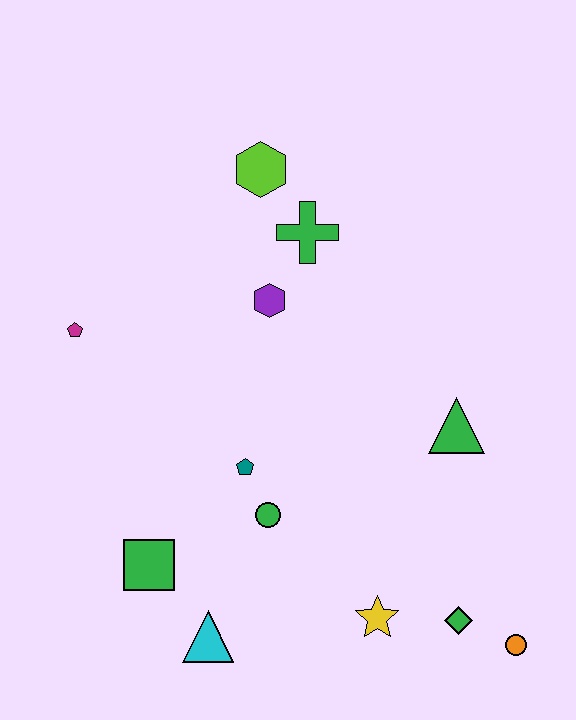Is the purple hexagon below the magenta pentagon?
No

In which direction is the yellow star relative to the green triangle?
The yellow star is below the green triangle.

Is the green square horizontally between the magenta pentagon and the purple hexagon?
Yes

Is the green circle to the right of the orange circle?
No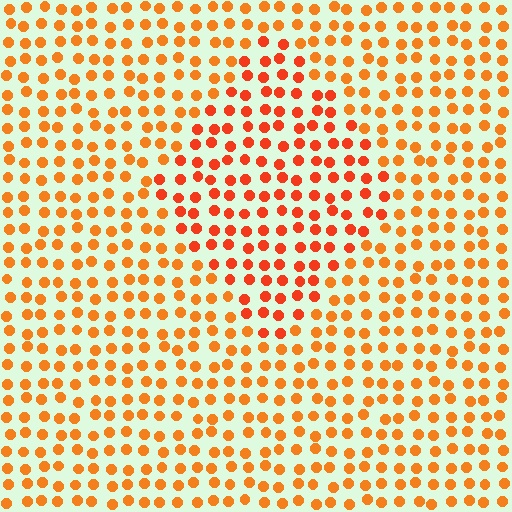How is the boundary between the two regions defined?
The boundary is defined purely by a slight shift in hue (about 19 degrees). Spacing, size, and orientation are identical on both sides.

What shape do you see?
I see a diamond.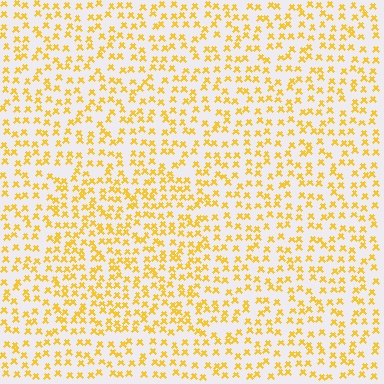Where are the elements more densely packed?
The elements are more densely packed inside the rectangle boundary.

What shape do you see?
I see a rectangle.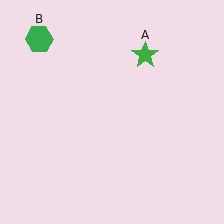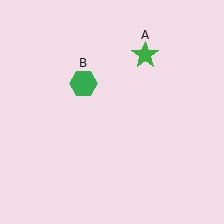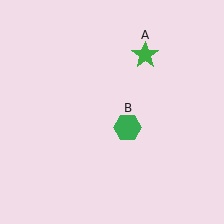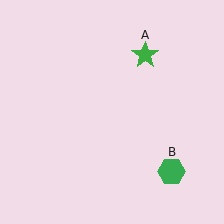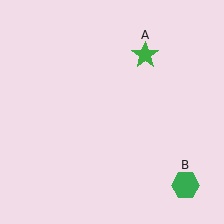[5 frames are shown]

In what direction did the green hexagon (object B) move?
The green hexagon (object B) moved down and to the right.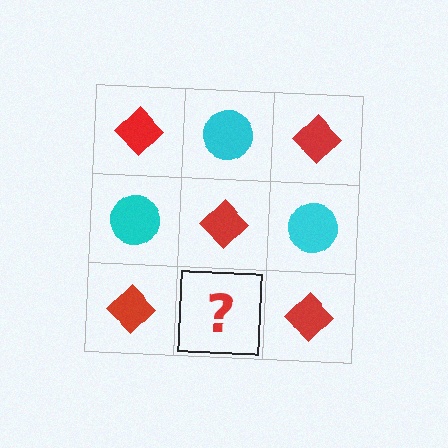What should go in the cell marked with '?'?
The missing cell should contain a cyan circle.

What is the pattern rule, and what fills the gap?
The rule is that it alternates red diamond and cyan circle in a checkerboard pattern. The gap should be filled with a cyan circle.